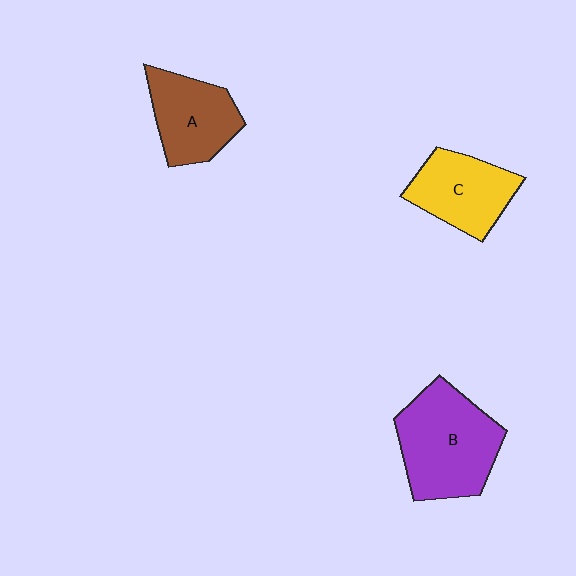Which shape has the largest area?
Shape B (purple).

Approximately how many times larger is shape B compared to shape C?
Approximately 1.4 times.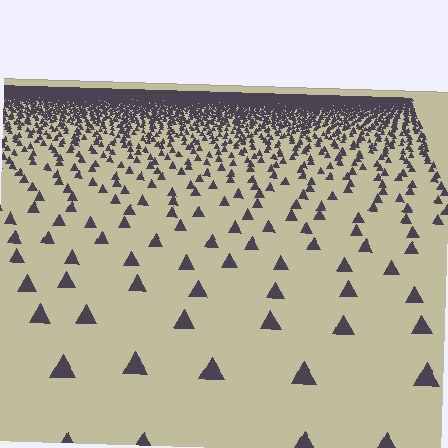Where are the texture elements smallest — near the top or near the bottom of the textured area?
Near the top.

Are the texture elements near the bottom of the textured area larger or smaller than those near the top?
Larger. Near the bottom, elements are closer to the viewer and appear at a bigger on-screen size.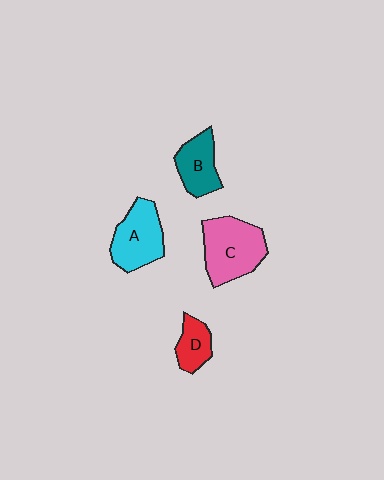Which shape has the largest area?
Shape C (pink).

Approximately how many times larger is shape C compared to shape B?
Approximately 1.6 times.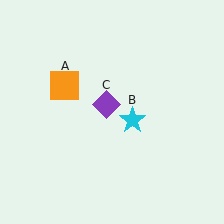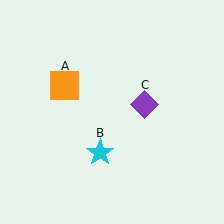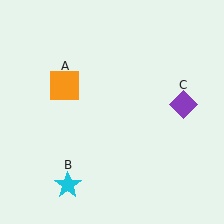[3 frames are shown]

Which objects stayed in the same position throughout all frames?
Orange square (object A) remained stationary.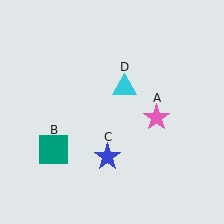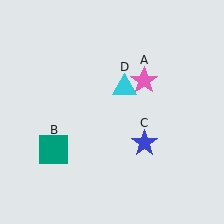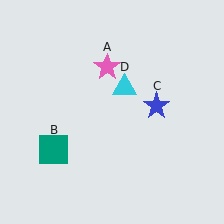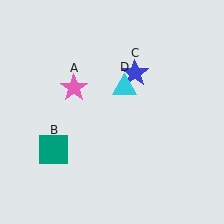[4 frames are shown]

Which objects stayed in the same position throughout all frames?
Teal square (object B) and cyan triangle (object D) remained stationary.